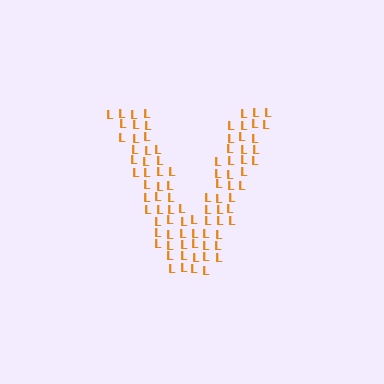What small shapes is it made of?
It is made of small letter L's.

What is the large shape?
The large shape is the letter V.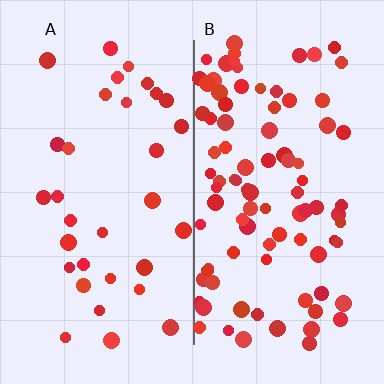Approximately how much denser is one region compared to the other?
Approximately 2.8× — region B over region A.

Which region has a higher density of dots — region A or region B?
B (the right).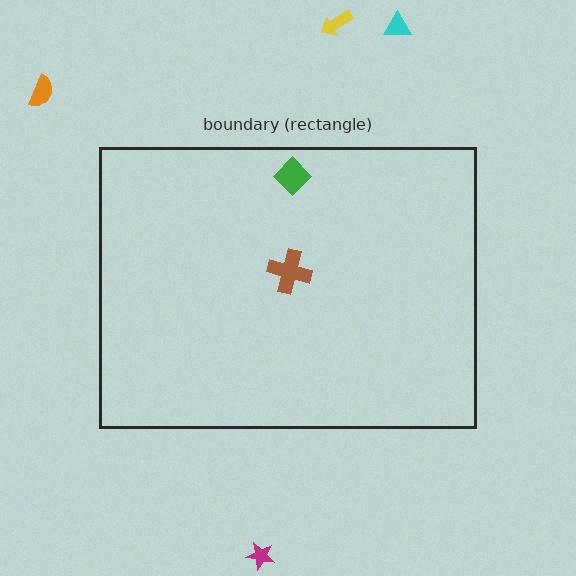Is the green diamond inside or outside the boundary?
Inside.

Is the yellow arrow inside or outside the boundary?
Outside.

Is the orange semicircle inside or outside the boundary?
Outside.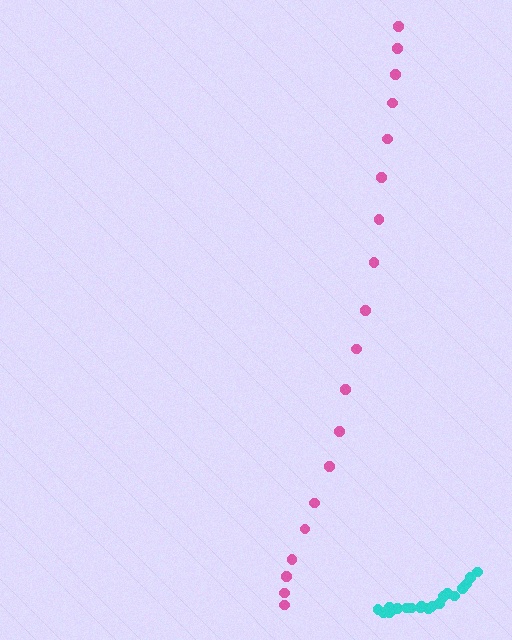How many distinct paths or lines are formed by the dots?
There are 2 distinct paths.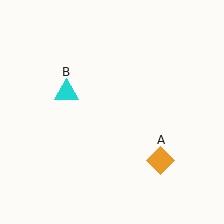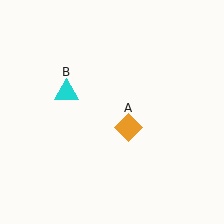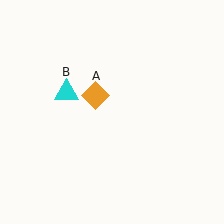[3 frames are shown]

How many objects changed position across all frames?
1 object changed position: orange diamond (object A).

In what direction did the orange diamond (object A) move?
The orange diamond (object A) moved up and to the left.